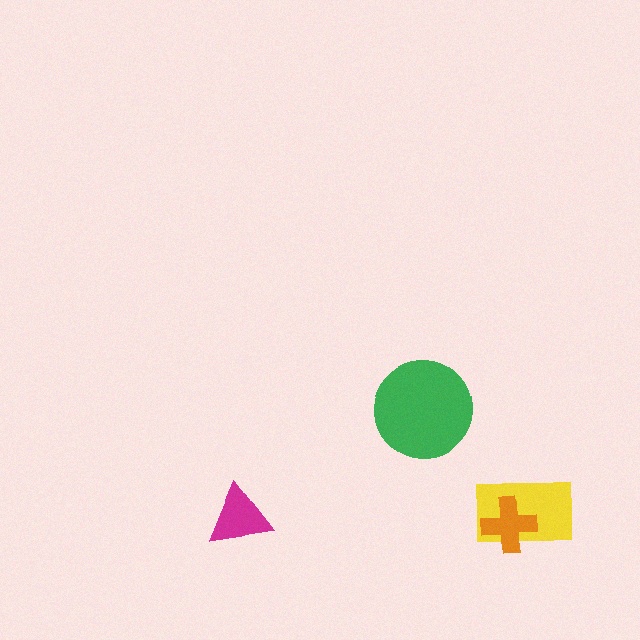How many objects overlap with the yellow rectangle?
1 object overlaps with the yellow rectangle.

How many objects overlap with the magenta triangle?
0 objects overlap with the magenta triangle.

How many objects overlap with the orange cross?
1 object overlaps with the orange cross.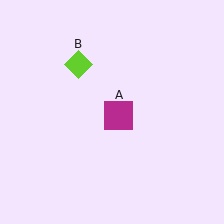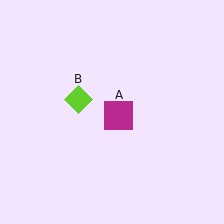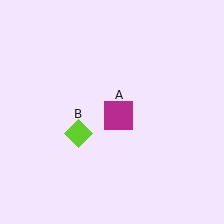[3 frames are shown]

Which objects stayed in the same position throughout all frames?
Magenta square (object A) remained stationary.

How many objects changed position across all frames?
1 object changed position: lime diamond (object B).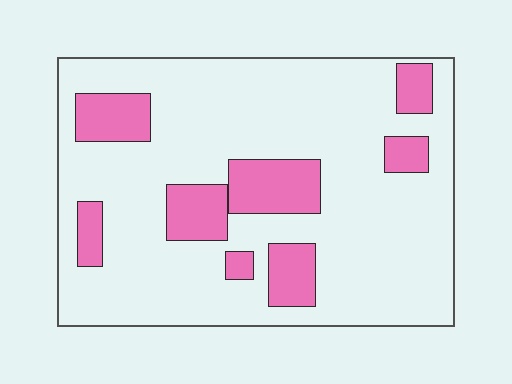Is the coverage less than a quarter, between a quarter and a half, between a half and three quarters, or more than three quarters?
Less than a quarter.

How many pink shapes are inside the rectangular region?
8.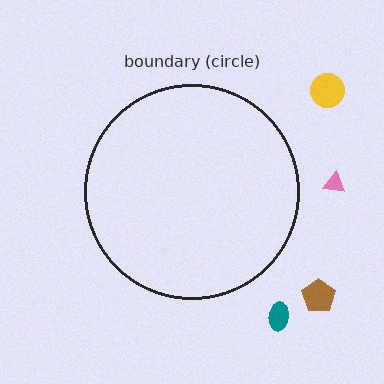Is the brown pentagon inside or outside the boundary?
Outside.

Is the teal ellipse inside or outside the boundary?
Outside.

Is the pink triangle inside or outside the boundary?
Outside.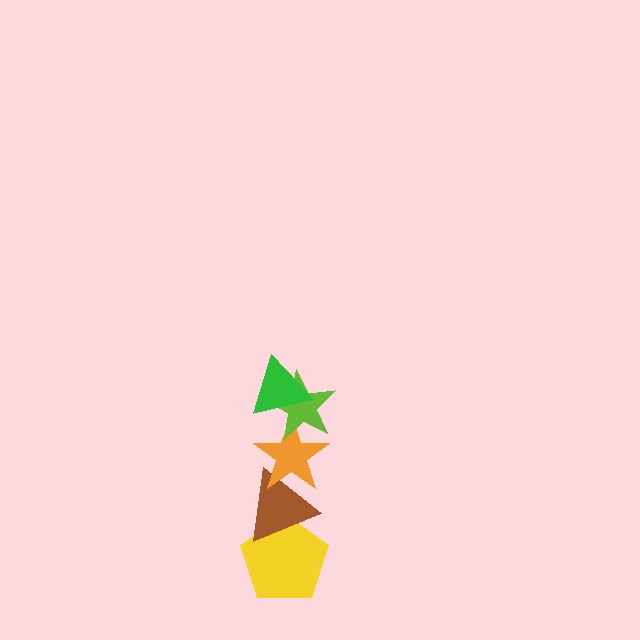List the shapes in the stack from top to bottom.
From top to bottom: the green triangle, the lime star, the orange star, the brown triangle, the yellow pentagon.